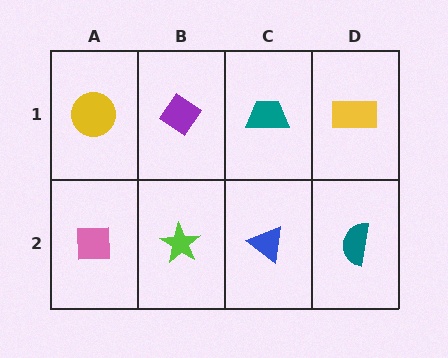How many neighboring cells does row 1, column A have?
2.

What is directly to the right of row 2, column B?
A blue triangle.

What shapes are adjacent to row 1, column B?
A lime star (row 2, column B), a yellow circle (row 1, column A), a teal trapezoid (row 1, column C).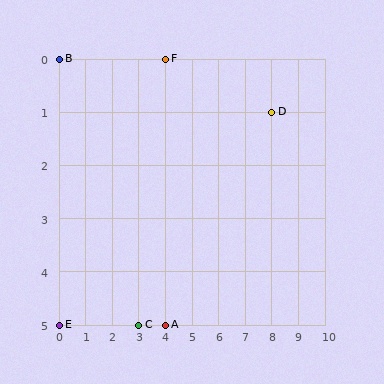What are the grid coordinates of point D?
Point D is at grid coordinates (8, 1).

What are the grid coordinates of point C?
Point C is at grid coordinates (3, 5).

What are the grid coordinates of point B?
Point B is at grid coordinates (0, 0).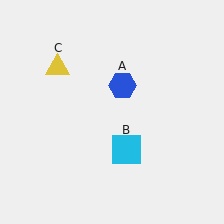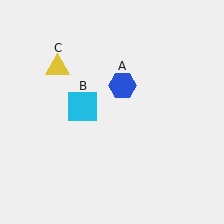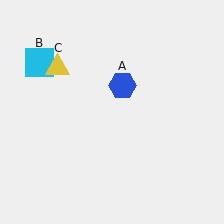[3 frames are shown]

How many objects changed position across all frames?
1 object changed position: cyan square (object B).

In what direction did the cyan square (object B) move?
The cyan square (object B) moved up and to the left.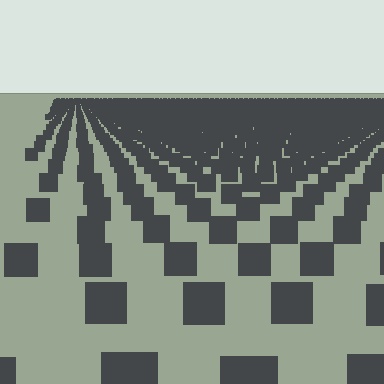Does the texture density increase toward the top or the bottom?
Density increases toward the top.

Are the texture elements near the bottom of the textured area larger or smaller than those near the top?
Larger. Near the bottom, elements are closer to the viewer and appear at a bigger on-screen size.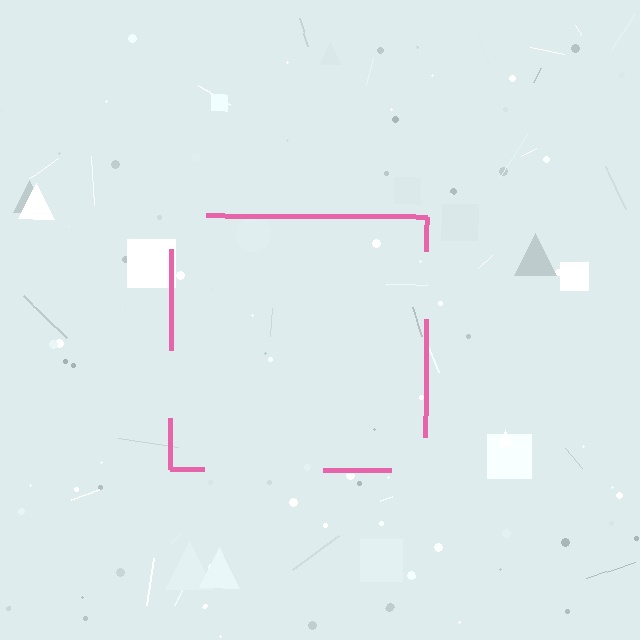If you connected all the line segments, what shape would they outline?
They would outline a square.